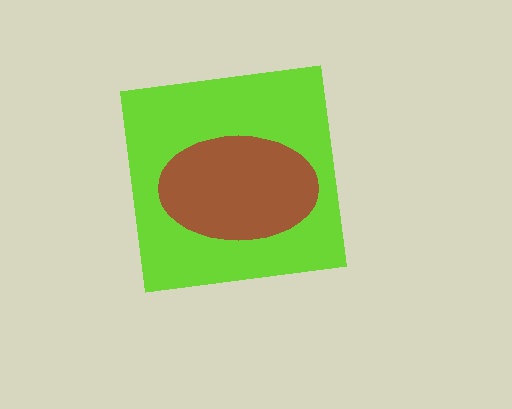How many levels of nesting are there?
2.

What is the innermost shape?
The brown ellipse.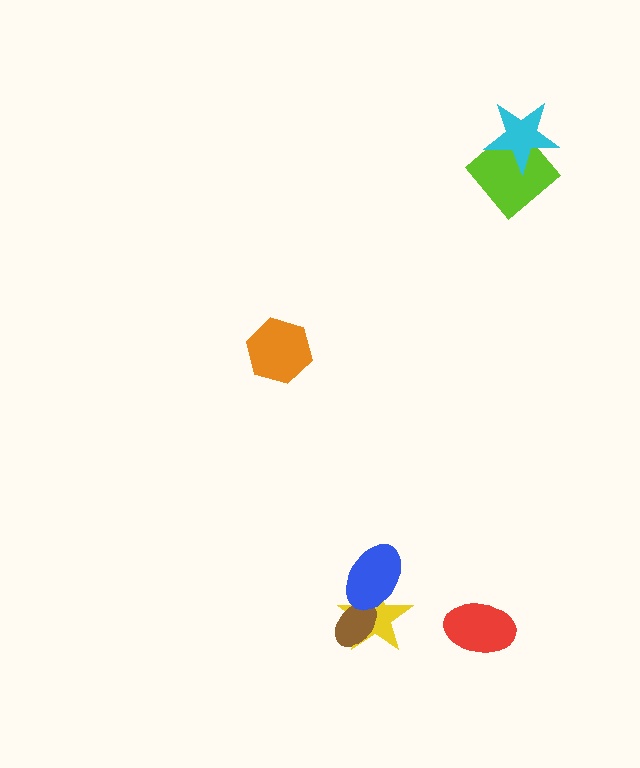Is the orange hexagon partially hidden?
No, no other shape covers it.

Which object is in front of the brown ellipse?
The blue ellipse is in front of the brown ellipse.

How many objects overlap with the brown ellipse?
2 objects overlap with the brown ellipse.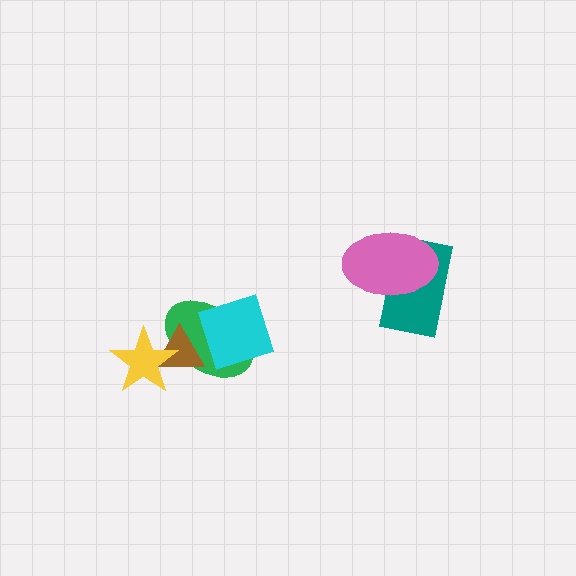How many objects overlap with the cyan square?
1 object overlaps with the cyan square.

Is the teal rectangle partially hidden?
Yes, it is partially covered by another shape.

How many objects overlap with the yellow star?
2 objects overlap with the yellow star.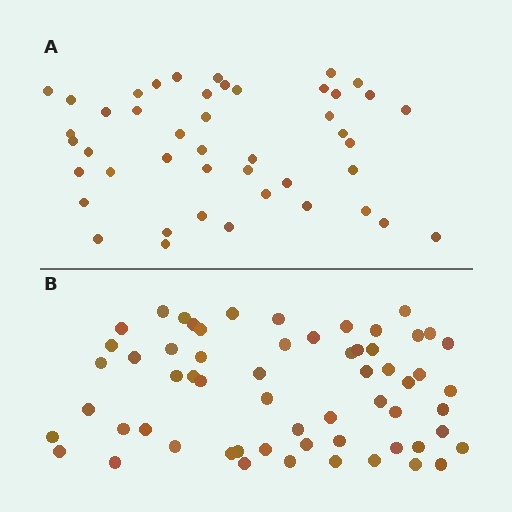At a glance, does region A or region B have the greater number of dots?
Region B (the bottom region) has more dots.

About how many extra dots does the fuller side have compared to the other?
Region B has approximately 15 more dots than region A.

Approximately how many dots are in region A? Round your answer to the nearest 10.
About 40 dots. (The exact count is 45, which rounds to 40.)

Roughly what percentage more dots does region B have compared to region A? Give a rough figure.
About 35% more.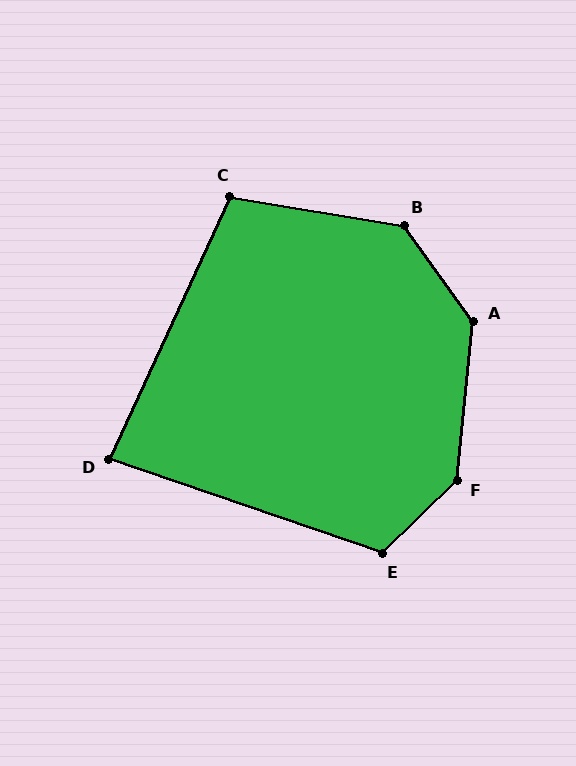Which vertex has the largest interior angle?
F, at approximately 140 degrees.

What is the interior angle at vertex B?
Approximately 135 degrees (obtuse).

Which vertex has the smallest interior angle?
D, at approximately 84 degrees.